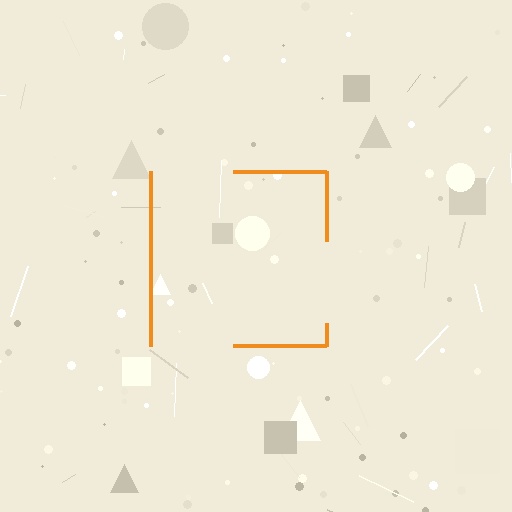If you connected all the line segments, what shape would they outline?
They would outline a square.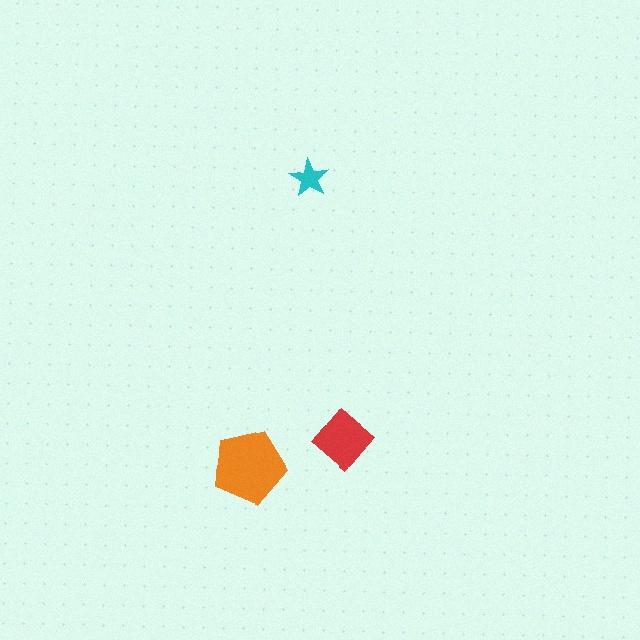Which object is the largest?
The orange pentagon.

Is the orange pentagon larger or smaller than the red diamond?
Larger.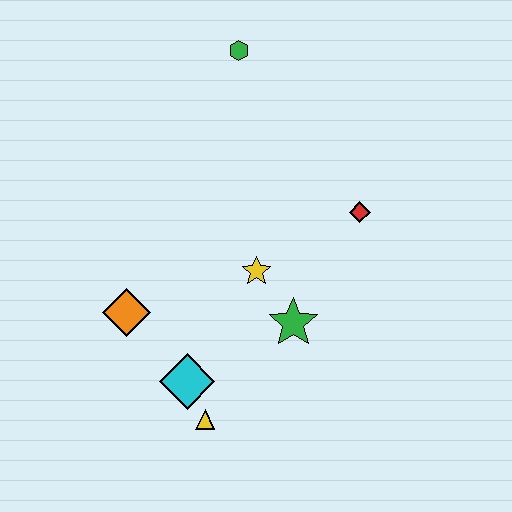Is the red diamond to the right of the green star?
Yes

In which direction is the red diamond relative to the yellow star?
The red diamond is to the right of the yellow star.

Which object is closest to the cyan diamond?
The yellow triangle is closest to the cyan diamond.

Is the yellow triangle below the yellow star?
Yes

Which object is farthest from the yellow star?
The green hexagon is farthest from the yellow star.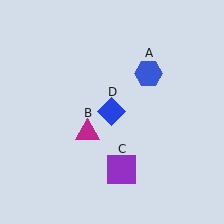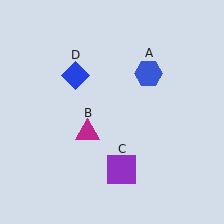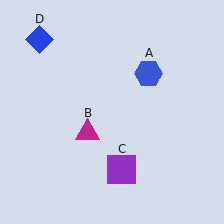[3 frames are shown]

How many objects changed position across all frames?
1 object changed position: blue diamond (object D).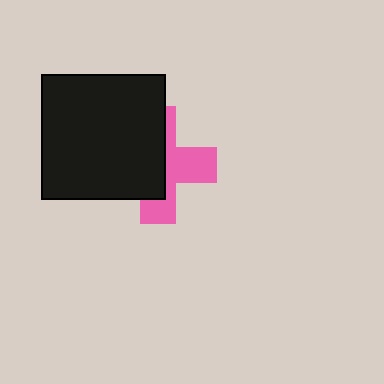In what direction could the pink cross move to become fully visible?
The pink cross could move right. That would shift it out from behind the black square entirely.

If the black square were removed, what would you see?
You would see the complete pink cross.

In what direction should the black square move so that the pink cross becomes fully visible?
The black square should move left. That is the shortest direction to clear the overlap and leave the pink cross fully visible.